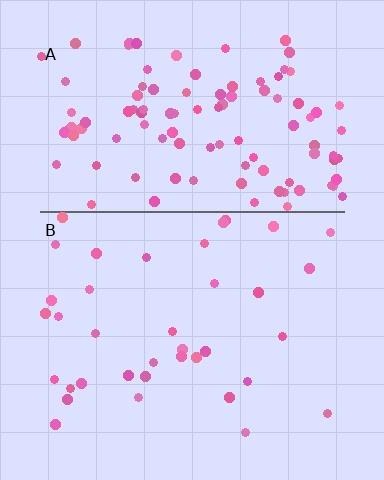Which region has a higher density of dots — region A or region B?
A (the top).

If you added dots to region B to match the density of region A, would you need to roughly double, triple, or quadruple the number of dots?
Approximately triple.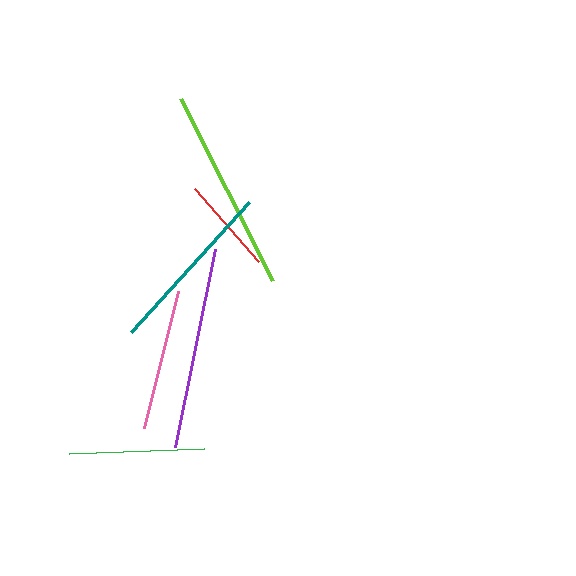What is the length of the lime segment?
The lime segment is approximately 204 pixels long.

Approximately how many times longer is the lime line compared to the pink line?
The lime line is approximately 1.4 times the length of the pink line.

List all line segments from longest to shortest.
From longest to shortest: lime, purple, teal, pink, green, red.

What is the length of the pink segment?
The pink segment is approximately 141 pixels long.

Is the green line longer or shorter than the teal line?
The teal line is longer than the green line.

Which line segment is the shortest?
The red line is the shortest at approximately 97 pixels.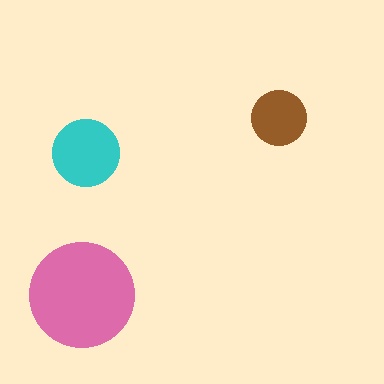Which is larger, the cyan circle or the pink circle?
The pink one.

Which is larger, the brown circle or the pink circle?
The pink one.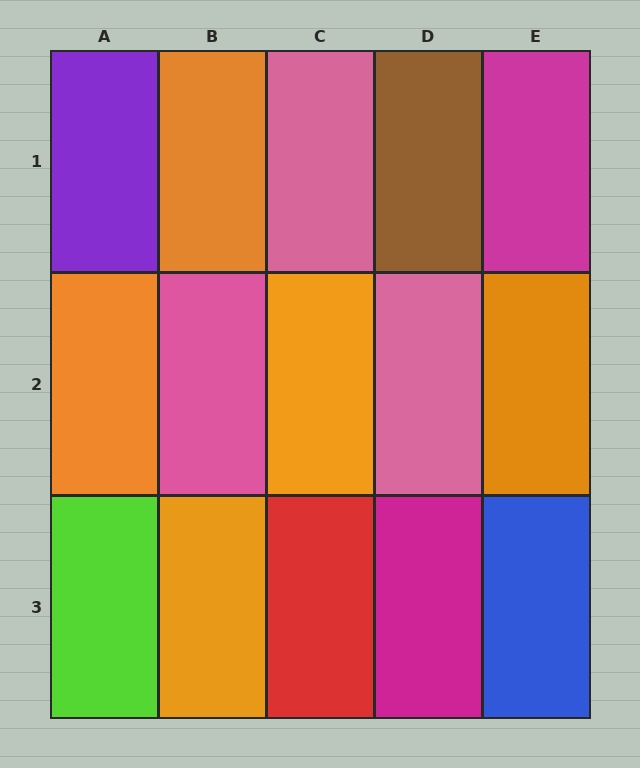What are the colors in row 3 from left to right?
Lime, orange, red, magenta, blue.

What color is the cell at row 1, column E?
Magenta.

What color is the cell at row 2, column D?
Pink.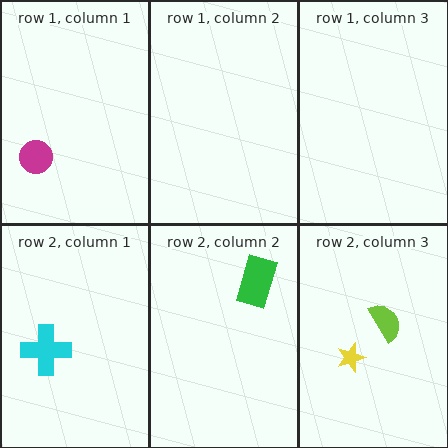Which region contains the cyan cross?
The row 2, column 1 region.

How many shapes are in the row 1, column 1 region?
1.